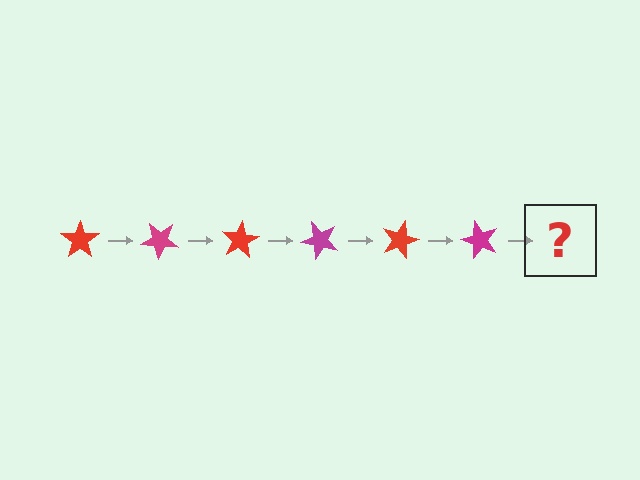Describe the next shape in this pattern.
It should be a red star, rotated 240 degrees from the start.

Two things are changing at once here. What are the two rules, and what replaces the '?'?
The two rules are that it rotates 40 degrees each step and the color cycles through red and magenta. The '?' should be a red star, rotated 240 degrees from the start.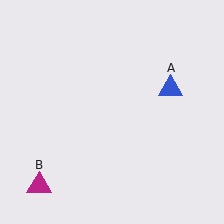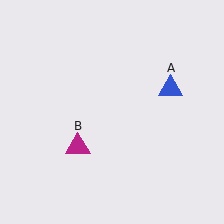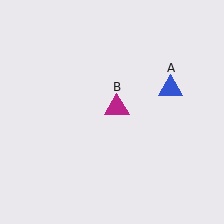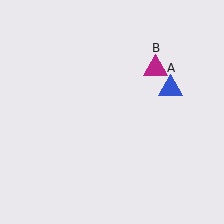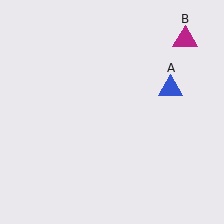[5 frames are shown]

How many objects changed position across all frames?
1 object changed position: magenta triangle (object B).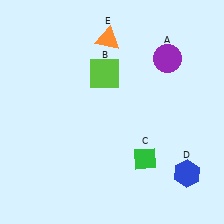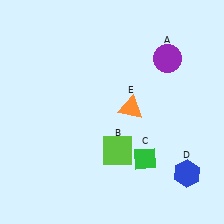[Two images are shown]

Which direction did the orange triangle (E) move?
The orange triangle (E) moved down.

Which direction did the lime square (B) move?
The lime square (B) moved down.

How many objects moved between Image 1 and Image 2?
2 objects moved between the two images.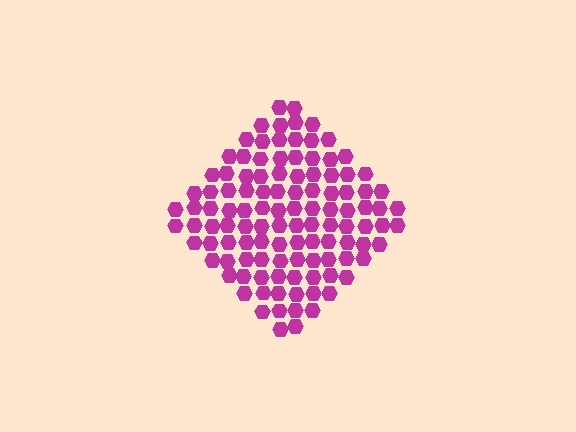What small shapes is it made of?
It is made of small hexagons.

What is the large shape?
The large shape is a diamond.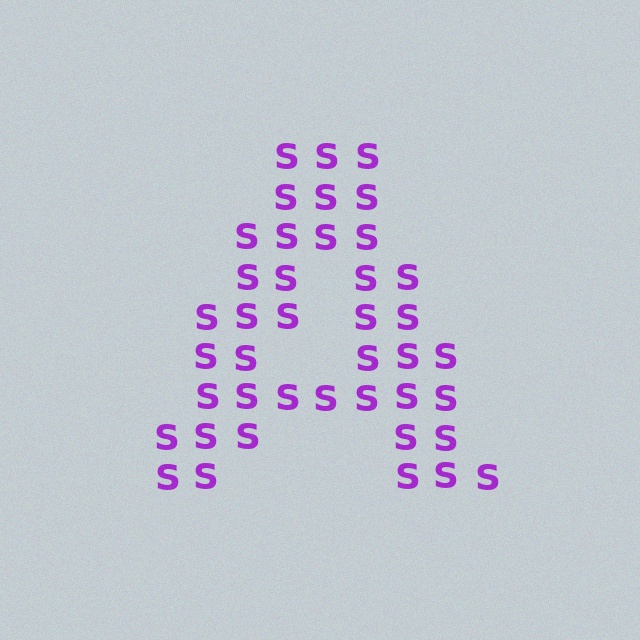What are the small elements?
The small elements are letter S's.